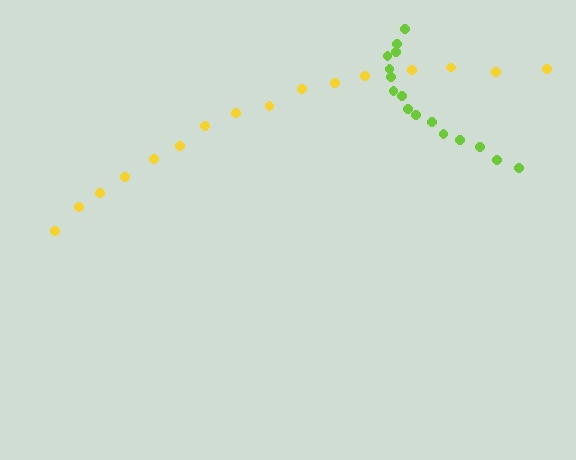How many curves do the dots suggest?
There are 2 distinct paths.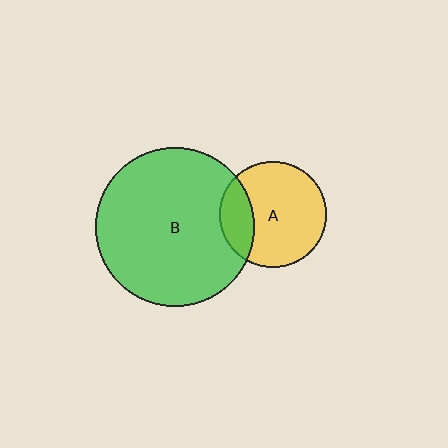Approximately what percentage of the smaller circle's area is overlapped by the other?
Approximately 25%.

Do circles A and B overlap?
Yes.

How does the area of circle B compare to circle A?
Approximately 2.2 times.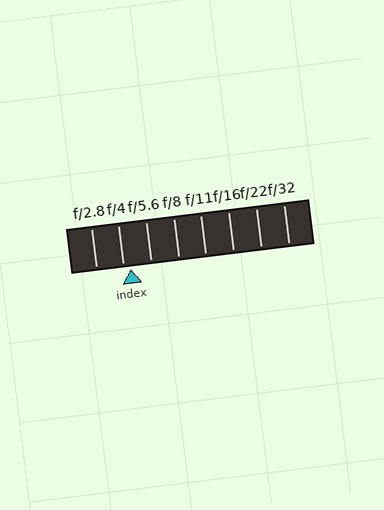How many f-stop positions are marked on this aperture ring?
There are 8 f-stop positions marked.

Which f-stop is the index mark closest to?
The index mark is closest to f/4.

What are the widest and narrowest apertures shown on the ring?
The widest aperture shown is f/2.8 and the narrowest is f/32.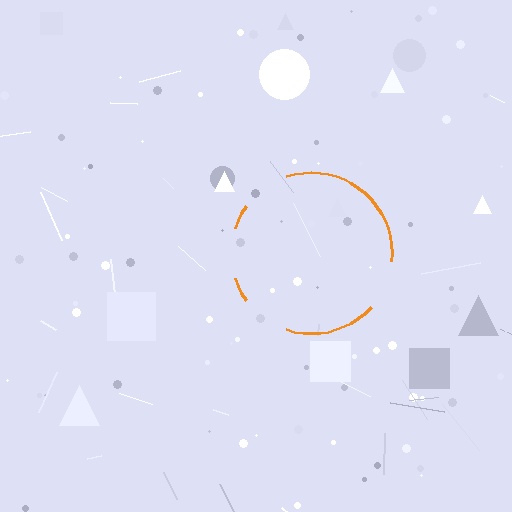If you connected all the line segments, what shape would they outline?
They would outline a circle.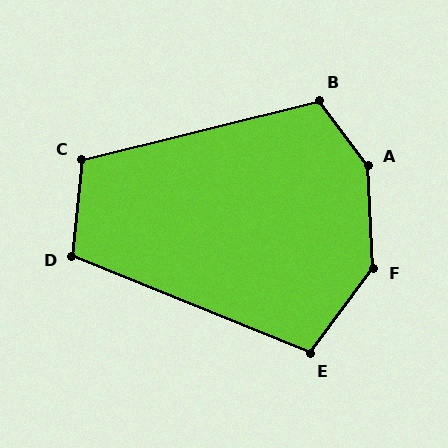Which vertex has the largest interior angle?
A, at approximately 146 degrees.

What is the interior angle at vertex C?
Approximately 110 degrees (obtuse).